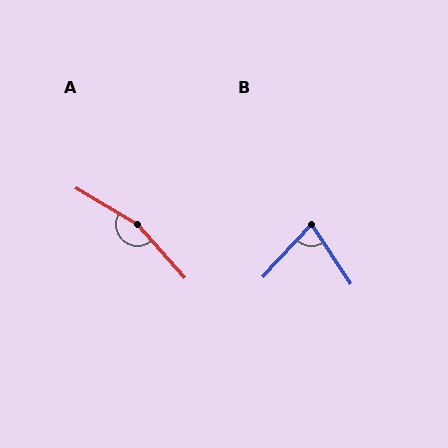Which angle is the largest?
A, at approximately 162 degrees.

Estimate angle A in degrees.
Approximately 162 degrees.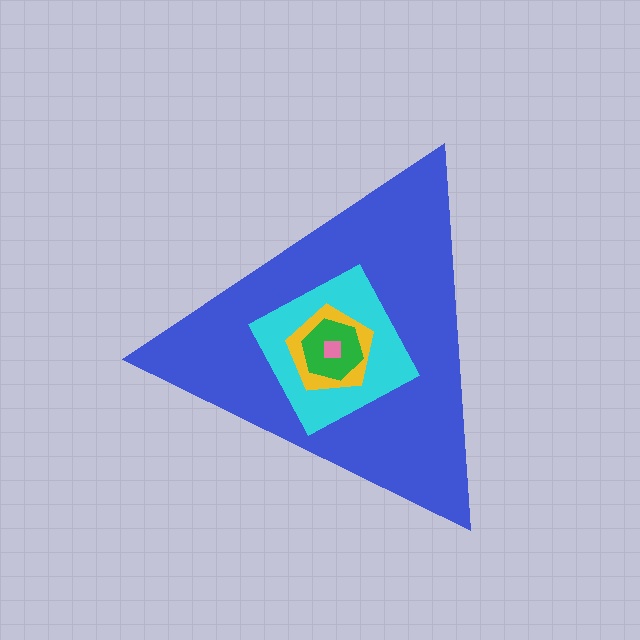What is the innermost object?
The pink square.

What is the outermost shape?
The blue triangle.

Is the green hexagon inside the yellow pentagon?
Yes.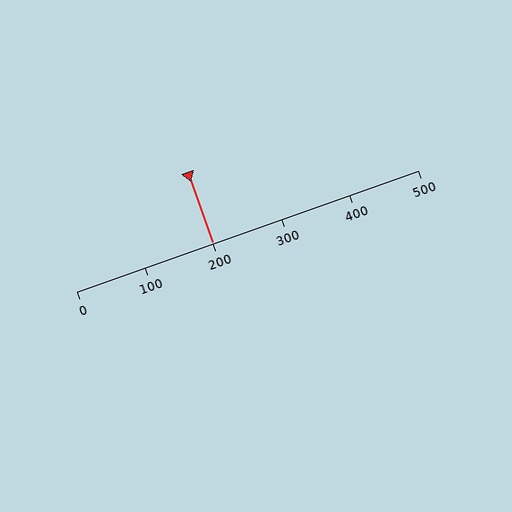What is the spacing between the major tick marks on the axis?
The major ticks are spaced 100 apart.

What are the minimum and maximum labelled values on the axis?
The axis runs from 0 to 500.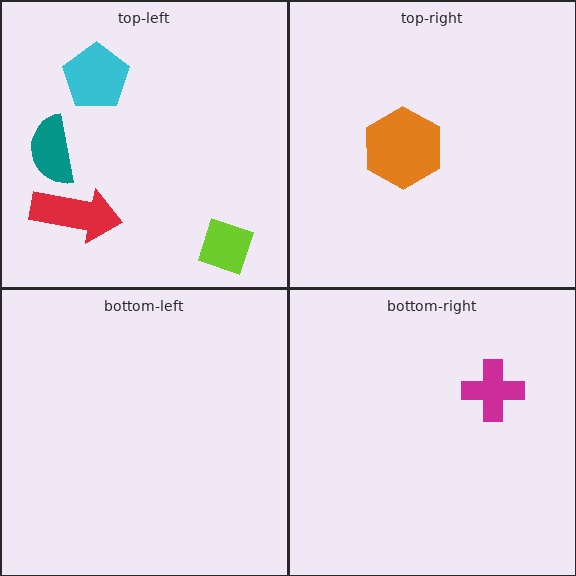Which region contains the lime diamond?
The top-left region.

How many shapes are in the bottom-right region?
1.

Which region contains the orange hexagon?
The top-right region.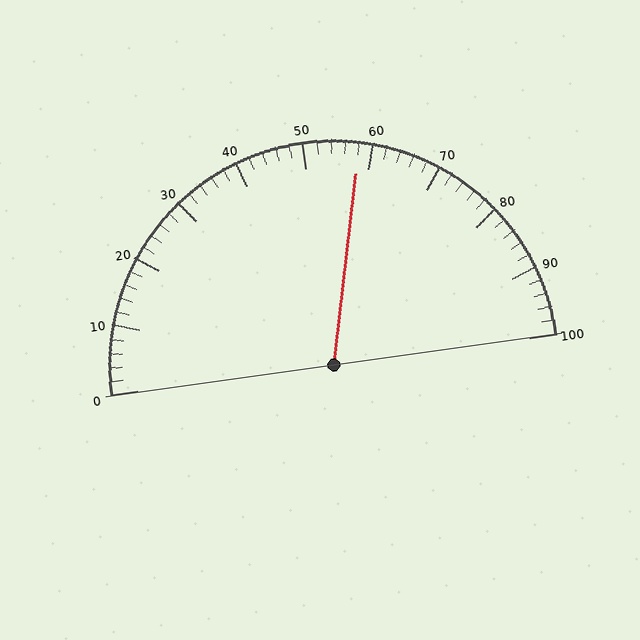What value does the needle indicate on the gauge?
The needle indicates approximately 58.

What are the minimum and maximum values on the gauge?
The gauge ranges from 0 to 100.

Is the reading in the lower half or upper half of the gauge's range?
The reading is in the upper half of the range (0 to 100).